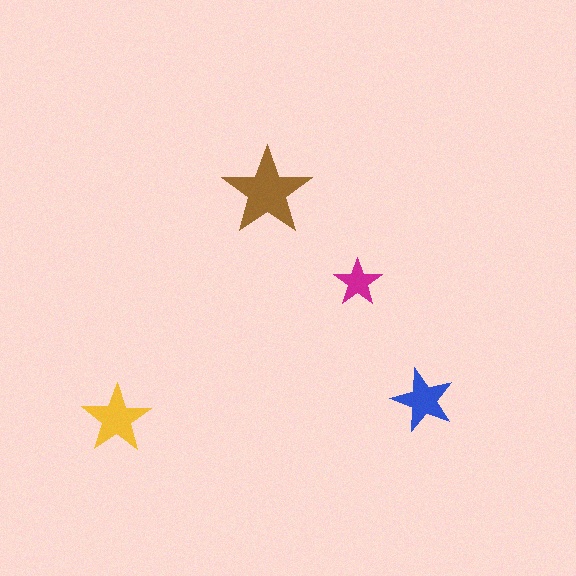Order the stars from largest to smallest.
the brown one, the yellow one, the blue one, the magenta one.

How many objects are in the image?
There are 4 objects in the image.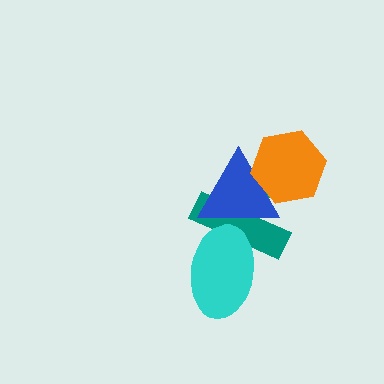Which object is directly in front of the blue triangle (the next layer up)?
The cyan ellipse is directly in front of the blue triangle.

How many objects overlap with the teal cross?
3 objects overlap with the teal cross.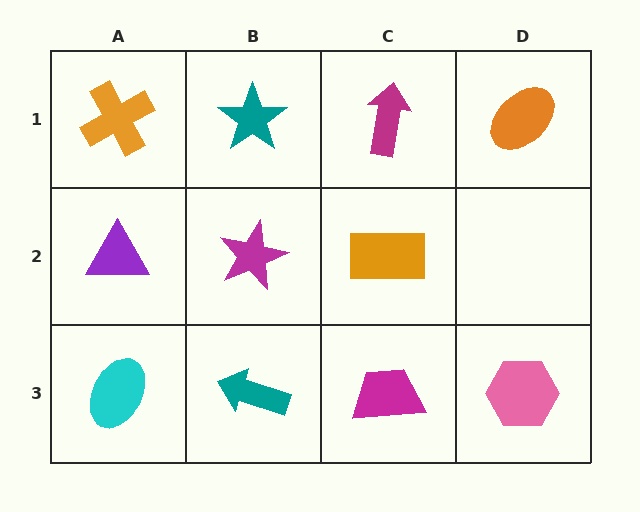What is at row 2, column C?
An orange rectangle.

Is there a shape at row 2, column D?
No, that cell is empty.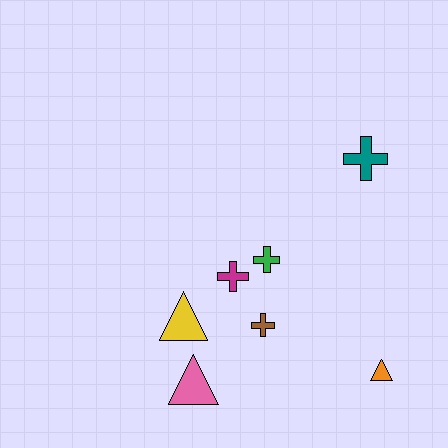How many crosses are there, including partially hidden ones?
There are 4 crosses.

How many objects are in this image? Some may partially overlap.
There are 7 objects.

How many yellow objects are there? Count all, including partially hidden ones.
There is 1 yellow object.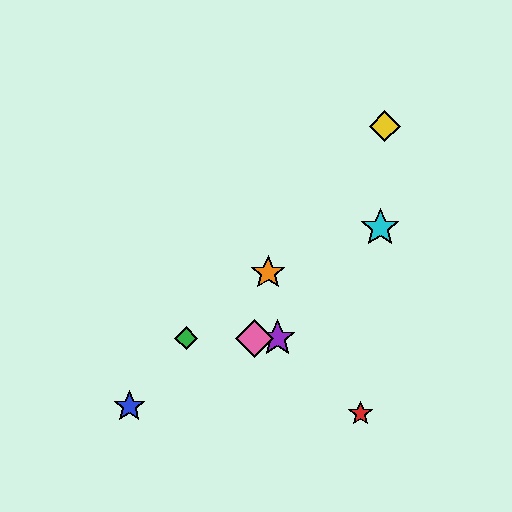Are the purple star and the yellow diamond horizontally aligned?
No, the purple star is at y≈338 and the yellow diamond is at y≈126.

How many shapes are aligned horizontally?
3 shapes (the green diamond, the purple star, the pink diamond) are aligned horizontally.